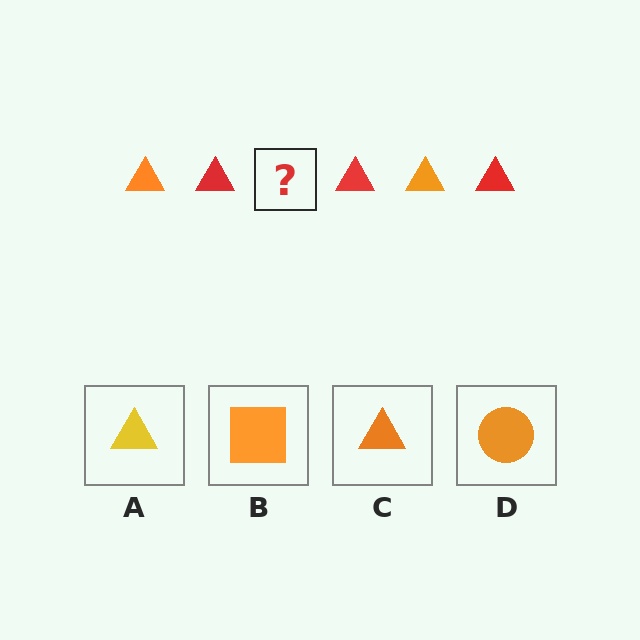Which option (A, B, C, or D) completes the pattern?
C.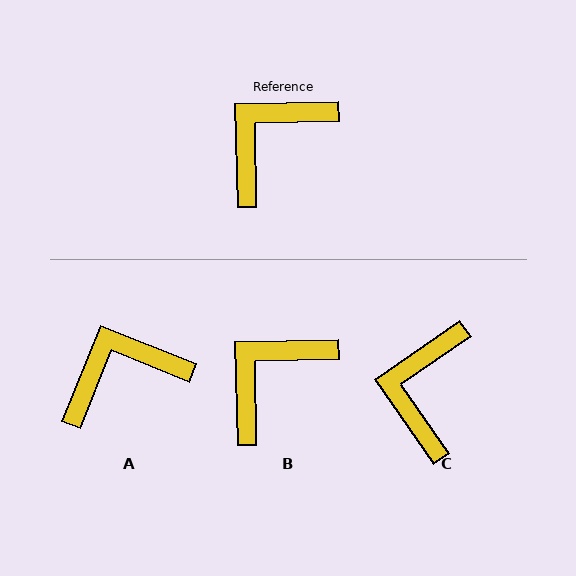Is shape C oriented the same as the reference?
No, it is off by about 33 degrees.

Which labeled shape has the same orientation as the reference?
B.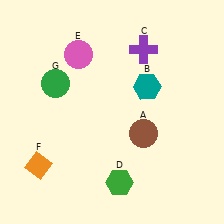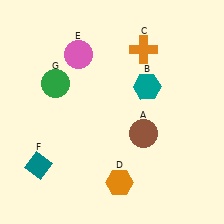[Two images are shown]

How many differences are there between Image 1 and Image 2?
There are 3 differences between the two images.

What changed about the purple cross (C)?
In Image 1, C is purple. In Image 2, it changed to orange.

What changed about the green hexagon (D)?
In Image 1, D is green. In Image 2, it changed to orange.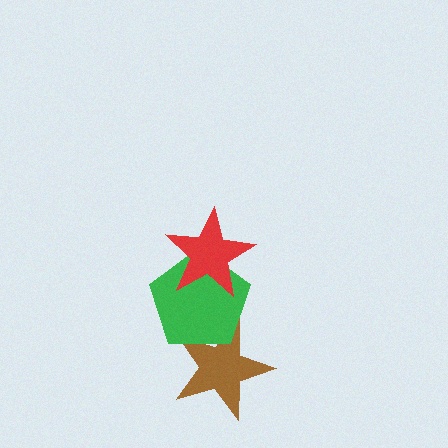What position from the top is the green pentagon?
The green pentagon is 2nd from the top.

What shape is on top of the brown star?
The green pentagon is on top of the brown star.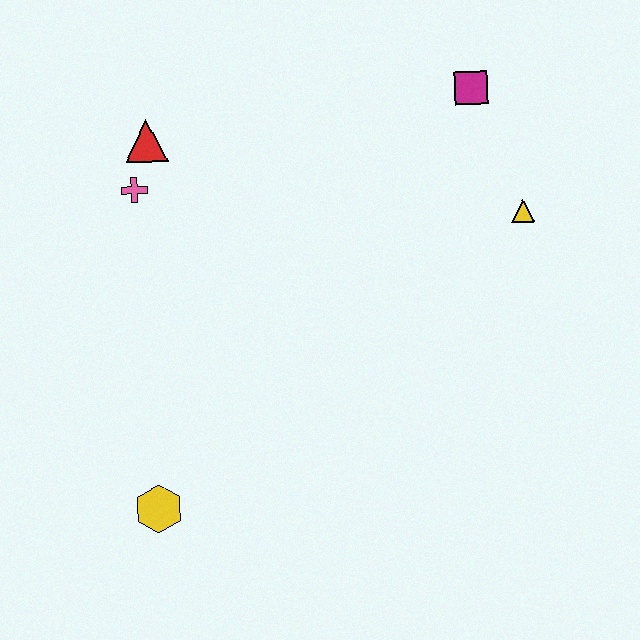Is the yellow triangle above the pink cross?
No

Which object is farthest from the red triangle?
The yellow triangle is farthest from the red triangle.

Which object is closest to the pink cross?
The red triangle is closest to the pink cross.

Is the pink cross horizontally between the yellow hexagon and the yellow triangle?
No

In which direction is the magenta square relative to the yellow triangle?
The magenta square is above the yellow triangle.